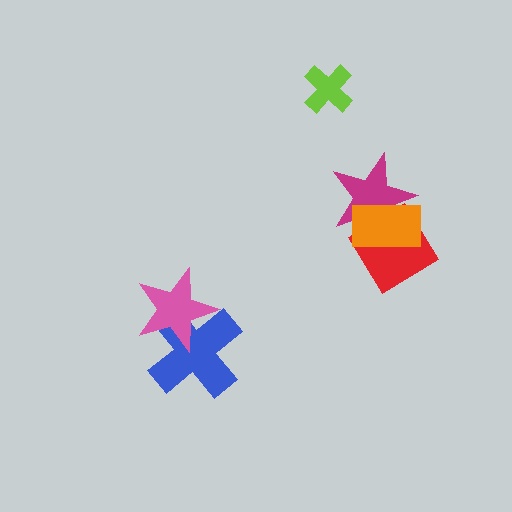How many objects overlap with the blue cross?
1 object overlaps with the blue cross.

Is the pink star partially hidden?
No, no other shape covers it.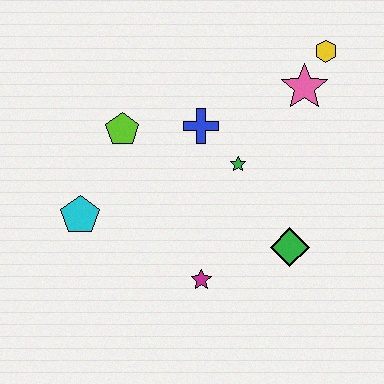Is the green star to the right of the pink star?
No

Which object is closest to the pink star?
The yellow hexagon is closest to the pink star.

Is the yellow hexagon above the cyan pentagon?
Yes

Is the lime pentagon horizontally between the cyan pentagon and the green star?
Yes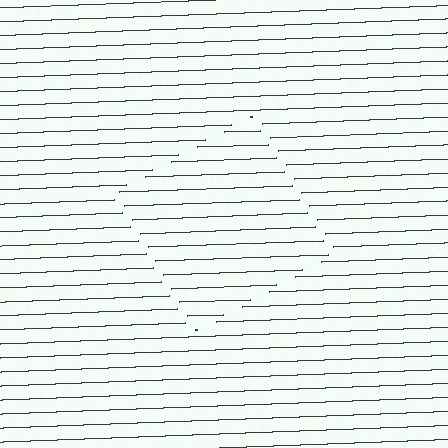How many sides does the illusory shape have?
4 sides — the line-ends trace a square.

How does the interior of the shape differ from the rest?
The interior of the shape contains the same grating, shifted by half a period — the contour is defined by the phase discontinuity where line-ends from the inner and outer gratings abut.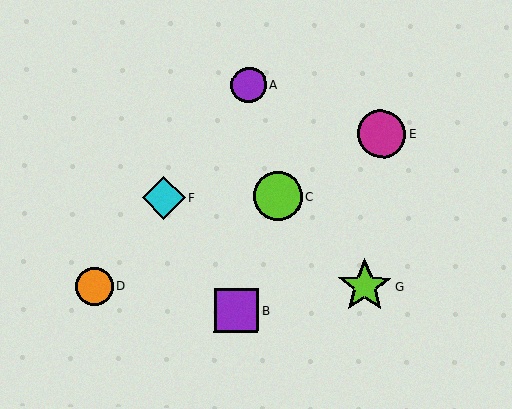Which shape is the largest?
The lime star (labeled G) is the largest.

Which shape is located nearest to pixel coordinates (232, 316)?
The purple square (labeled B) at (237, 310) is nearest to that location.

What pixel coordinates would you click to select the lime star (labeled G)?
Click at (365, 286) to select the lime star G.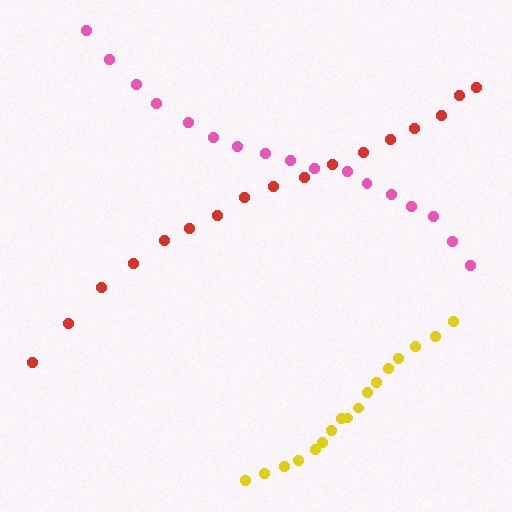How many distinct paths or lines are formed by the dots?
There are 3 distinct paths.